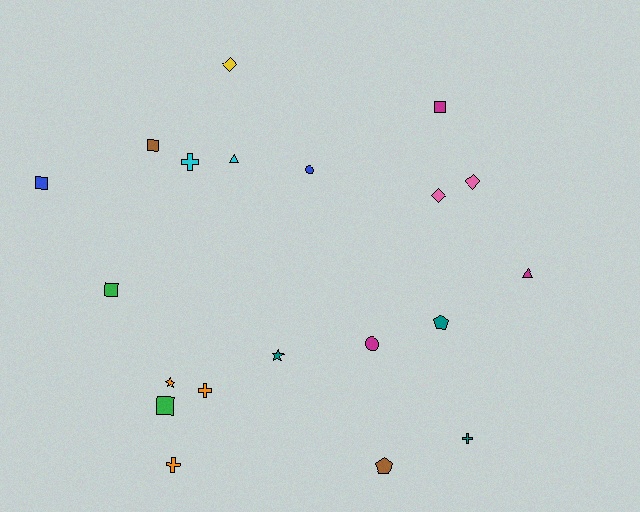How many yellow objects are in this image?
There is 1 yellow object.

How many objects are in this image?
There are 20 objects.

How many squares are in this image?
There are 5 squares.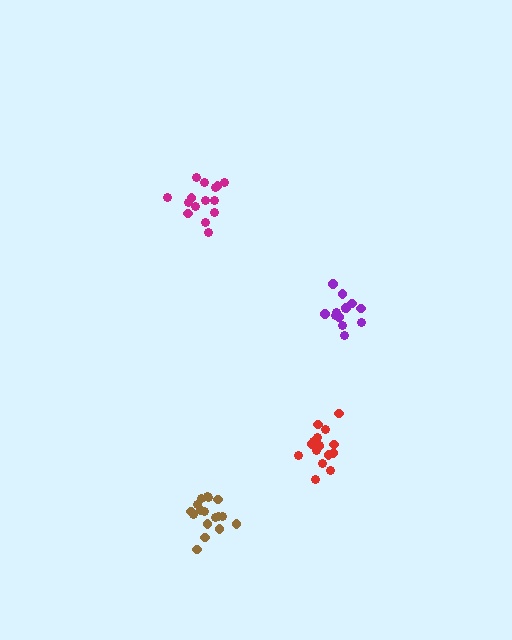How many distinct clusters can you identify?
There are 4 distinct clusters.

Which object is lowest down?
The brown cluster is bottommost.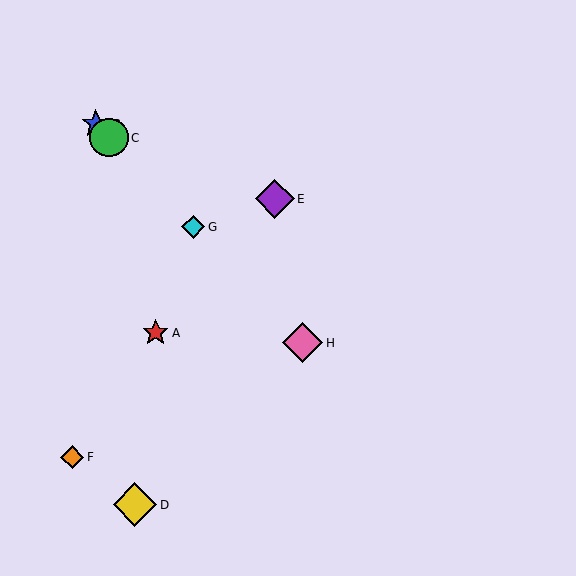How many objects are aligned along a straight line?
4 objects (B, C, G, H) are aligned along a straight line.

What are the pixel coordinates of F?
Object F is at (72, 457).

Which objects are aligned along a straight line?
Objects B, C, G, H are aligned along a straight line.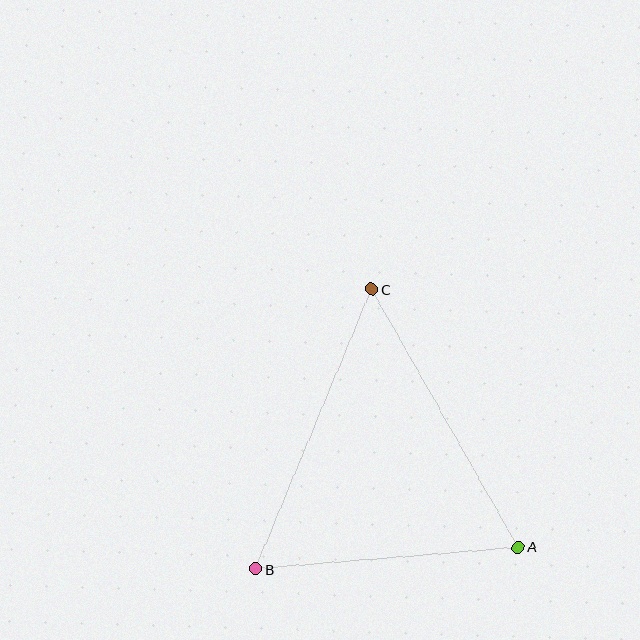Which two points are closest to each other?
Points A and B are closest to each other.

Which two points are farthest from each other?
Points B and C are farthest from each other.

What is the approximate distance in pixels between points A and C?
The distance between A and C is approximately 297 pixels.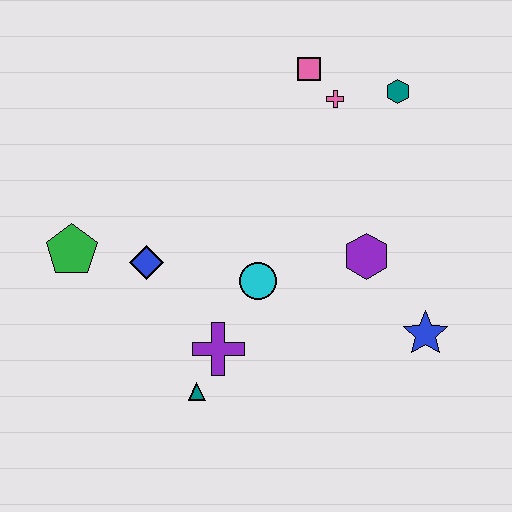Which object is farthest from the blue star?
The green pentagon is farthest from the blue star.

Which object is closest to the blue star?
The purple hexagon is closest to the blue star.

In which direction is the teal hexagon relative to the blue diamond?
The teal hexagon is to the right of the blue diamond.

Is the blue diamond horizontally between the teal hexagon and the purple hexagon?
No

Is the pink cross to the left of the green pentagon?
No